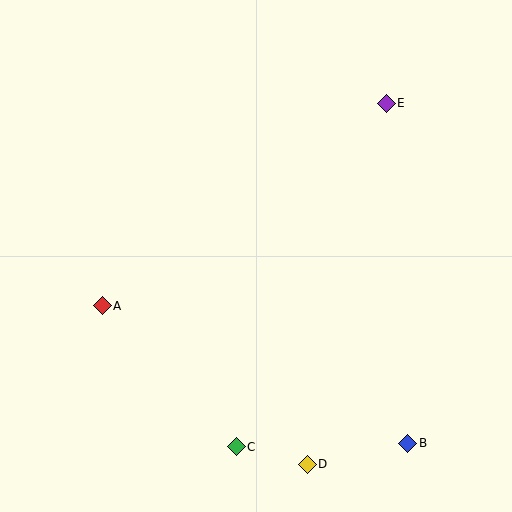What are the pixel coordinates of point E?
Point E is at (386, 103).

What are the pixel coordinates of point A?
Point A is at (102, 306).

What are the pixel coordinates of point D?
Point D is at (307, 464).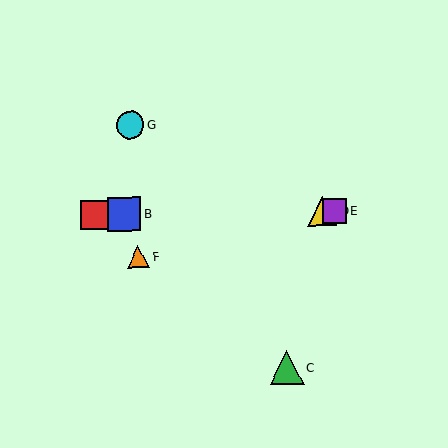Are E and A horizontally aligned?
Yes, both are at y≈211.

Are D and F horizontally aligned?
No, D is at y≈211 and F is at y≈257.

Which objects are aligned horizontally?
Objects A, B, D, E are aligned horizontally.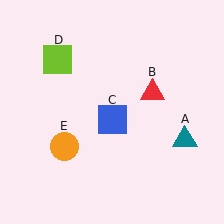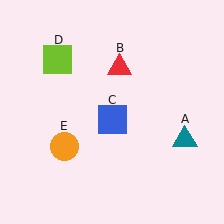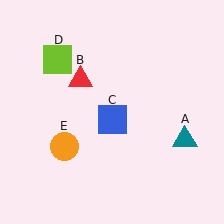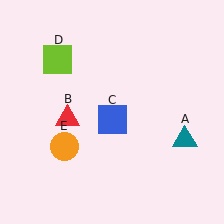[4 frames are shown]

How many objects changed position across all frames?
1 object changed position: red triangle (object B).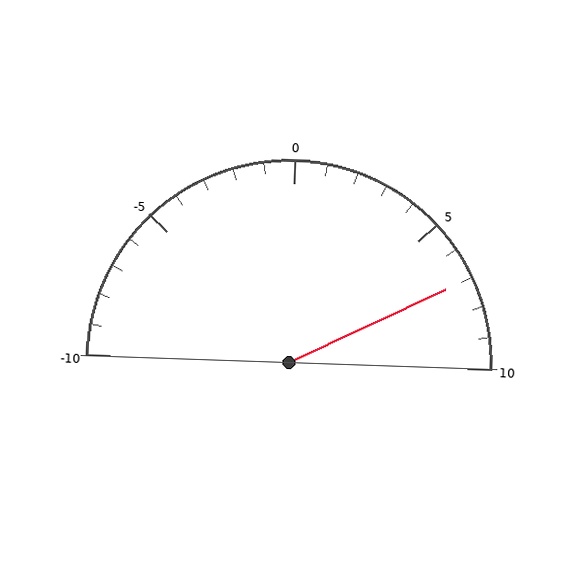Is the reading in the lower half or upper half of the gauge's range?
The reading is in the upper half of the range (-10 to 10).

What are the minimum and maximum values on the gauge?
The gauge ranges from -10 to 10.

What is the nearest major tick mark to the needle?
The nearest major tick mark is 5.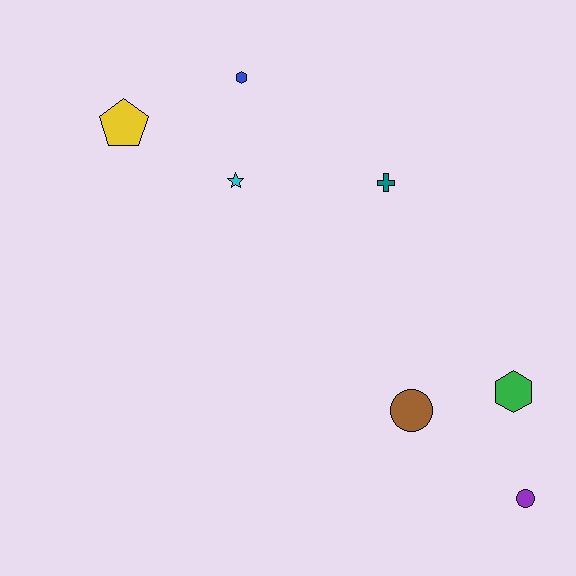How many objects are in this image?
There are 7 objects.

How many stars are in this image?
There is 1 star.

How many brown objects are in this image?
There is 1 brown object.